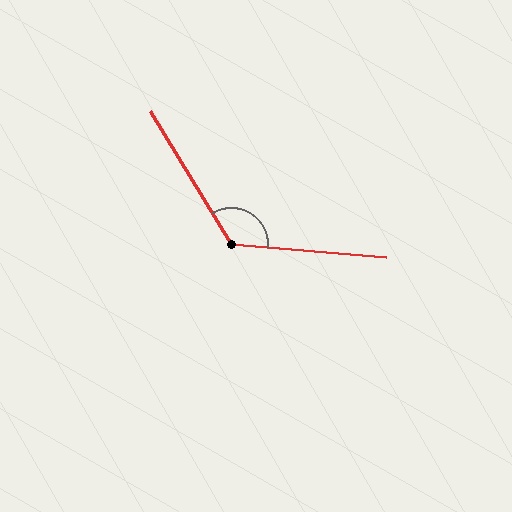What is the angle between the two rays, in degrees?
Approximately 126 degrees.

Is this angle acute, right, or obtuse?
It is obtuse.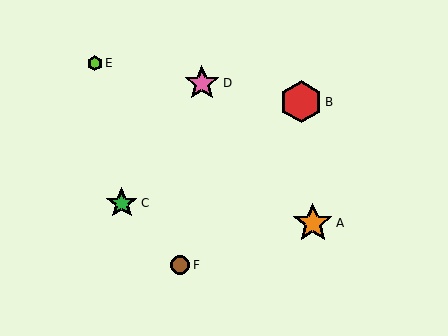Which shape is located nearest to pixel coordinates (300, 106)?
The red hexagon (labeled B) at (301, 102) is nearest to that location.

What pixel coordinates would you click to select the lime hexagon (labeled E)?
Click at (95, 63) to select the lime hexagon E.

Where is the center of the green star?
The center of the green star is at (122, 203).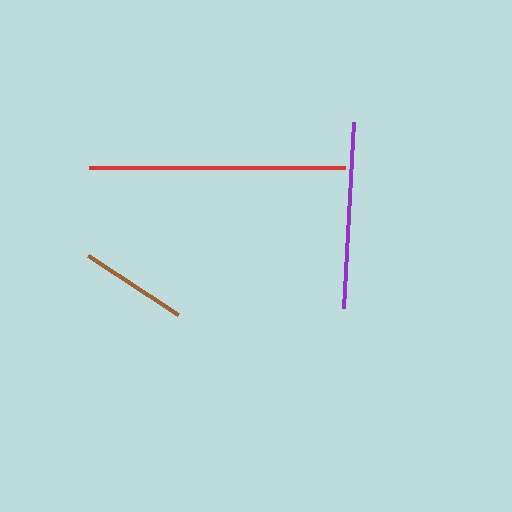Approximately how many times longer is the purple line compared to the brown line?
The purple line is approximately 1.7 times the length of the brown line.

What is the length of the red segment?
The red segment is approximately 257 pixels long.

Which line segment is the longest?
The red line is the longest at approximately 257 pixels.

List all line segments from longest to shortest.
From longest to shortest: red, purple, brown.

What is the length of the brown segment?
The brown segment is approximately 107 pixels long.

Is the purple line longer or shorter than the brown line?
The purple line is longer than the brown line.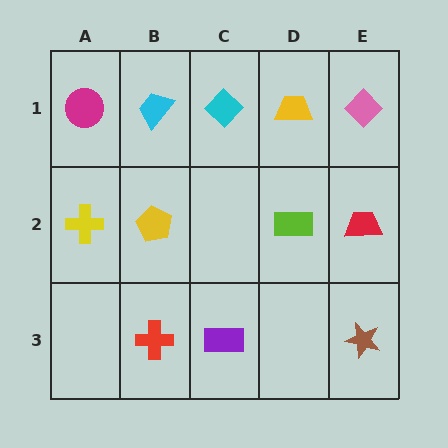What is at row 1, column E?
A pink diamond.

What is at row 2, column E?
A red trapezoid.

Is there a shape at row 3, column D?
No, that cell is empty.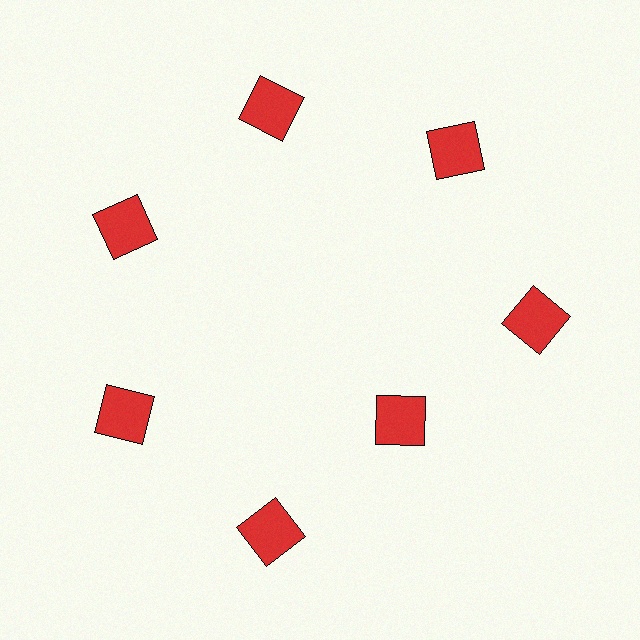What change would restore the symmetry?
The symmetry would be restored by moving it outward, back onto the ring so that all 7 squares sit at equal angles and equal distance from the center.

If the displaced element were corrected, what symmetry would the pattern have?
It would have 7-fold rotational symmetry — the pattern would map onto itself every 51 degrees.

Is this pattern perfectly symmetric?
No. The 7 red squares are arranged in a ring, but one element near the 5 o'clock position is pulled inward toward the center, breaking the 7-fold rotational symmetry.